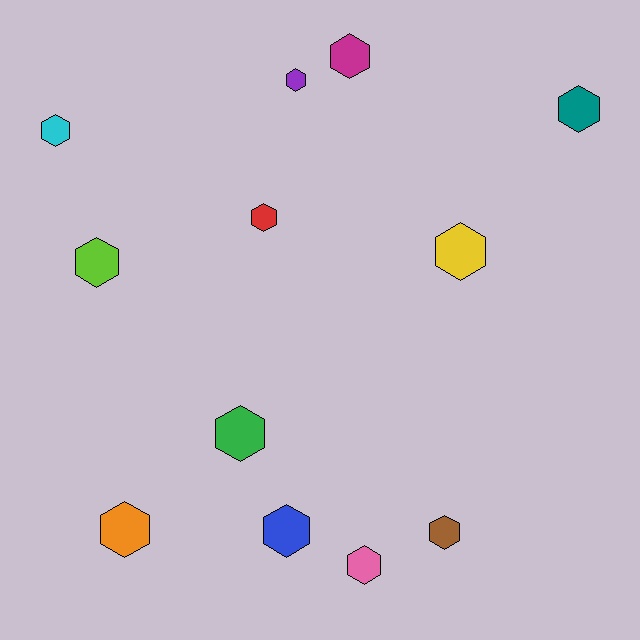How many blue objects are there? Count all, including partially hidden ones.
There is 1 blue object.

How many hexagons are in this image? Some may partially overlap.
There are 12 hexagons.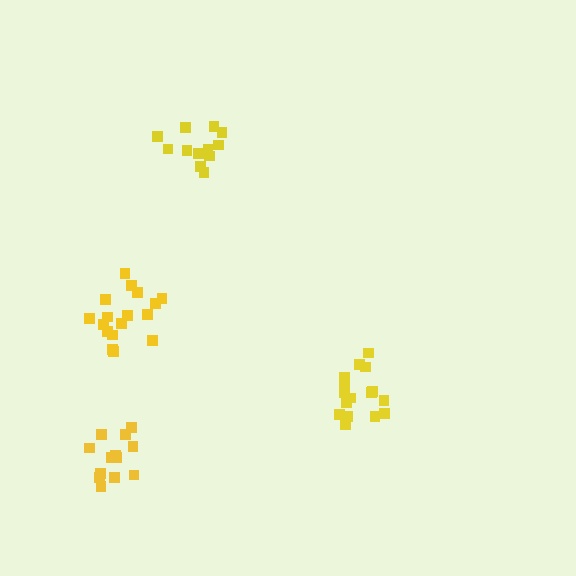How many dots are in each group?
Group 1: 16 dots, Group 2: 17 dots, Group 3: 13 dots, Group 4: 12 dots (58 total).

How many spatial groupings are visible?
There are 4 spatial groupings.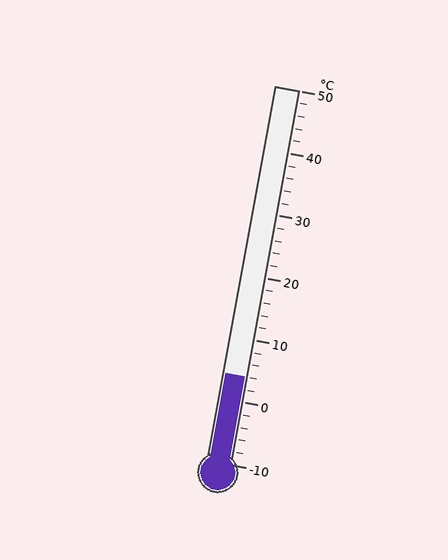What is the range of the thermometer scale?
The thermometer scale ranges from -10°C to 50°C.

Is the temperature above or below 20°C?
The temperature is below 20°C.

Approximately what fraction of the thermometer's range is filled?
The thermometer is filled to approximately 25% of its range.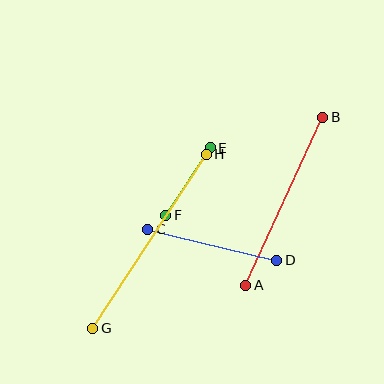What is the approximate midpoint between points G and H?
The midpoint is at approximately (149, 241) pixels.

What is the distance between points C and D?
The distance is approximately 133 pixels.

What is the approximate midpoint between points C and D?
The midpoint is at approximately (212, 245) pixels.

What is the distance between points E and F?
The distance is approximately 81 pixels.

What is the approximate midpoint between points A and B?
The midpoint is at approximately (284, 201) pixels.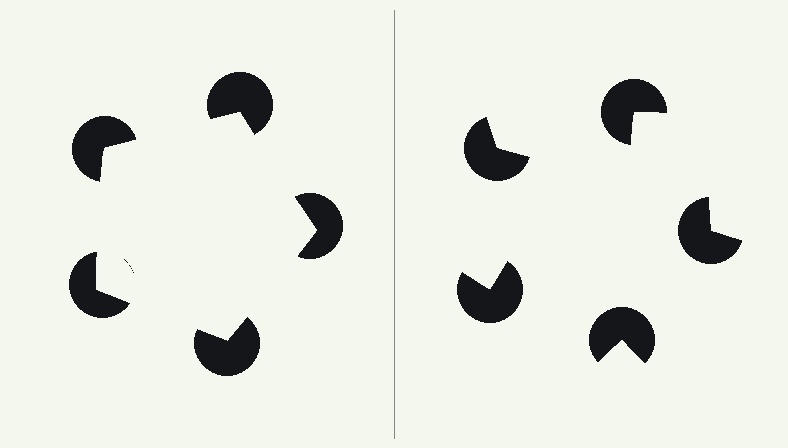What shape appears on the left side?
An illusory pentagon.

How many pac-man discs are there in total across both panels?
10 — 5 on each side.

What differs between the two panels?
The pac-man discs are positioned identically on both sides; only the wedge orientations differ. On the left they align to a pentagon; on the right they are misaligned.